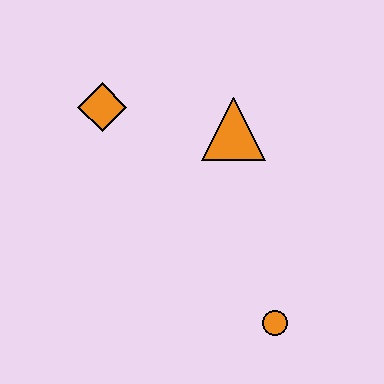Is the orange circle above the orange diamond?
No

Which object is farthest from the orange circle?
The orange diamond is farthest from the orange circle.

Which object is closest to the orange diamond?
The orange triangle is closest to the orange diamond.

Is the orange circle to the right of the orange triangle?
Yes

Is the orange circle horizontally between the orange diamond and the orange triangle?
No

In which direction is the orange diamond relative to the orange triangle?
The orange diamond is to the left of the orange triangle.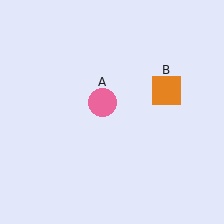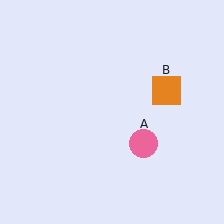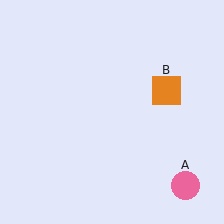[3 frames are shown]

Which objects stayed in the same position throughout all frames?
Orange square (object B) remained stationary.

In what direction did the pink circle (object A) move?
The pink circle (object A) moved down and to the right.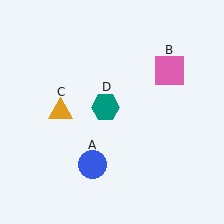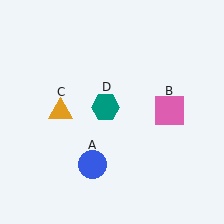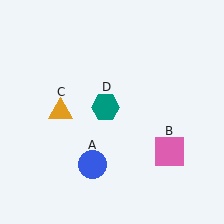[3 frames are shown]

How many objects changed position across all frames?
1 object changed position: pink square (object B).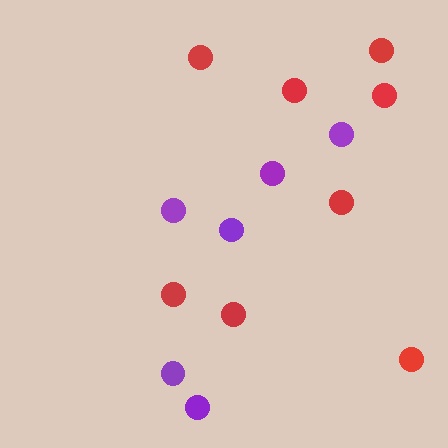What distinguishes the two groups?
There are 2 groups: one group of red circles (8) and one group of purple circles (6).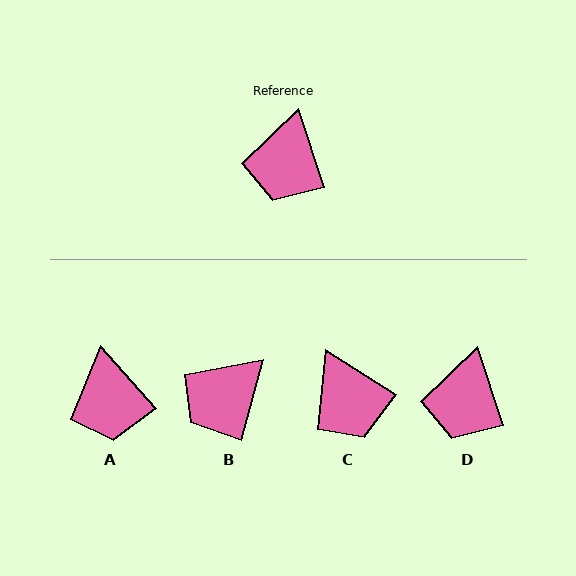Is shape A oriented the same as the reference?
No, it is off by about 24 degrees.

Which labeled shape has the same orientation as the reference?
D.